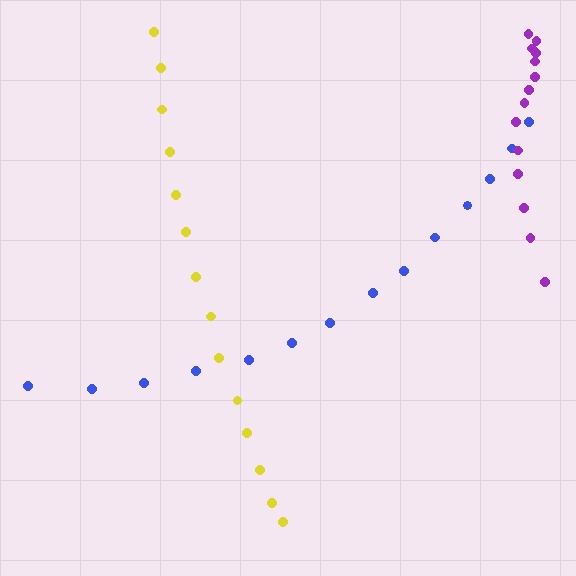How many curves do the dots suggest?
There are 3 distinct paths.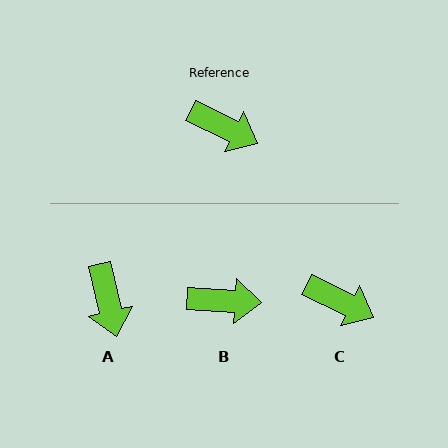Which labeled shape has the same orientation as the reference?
C.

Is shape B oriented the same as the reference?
No, it is off by about 23 degrees.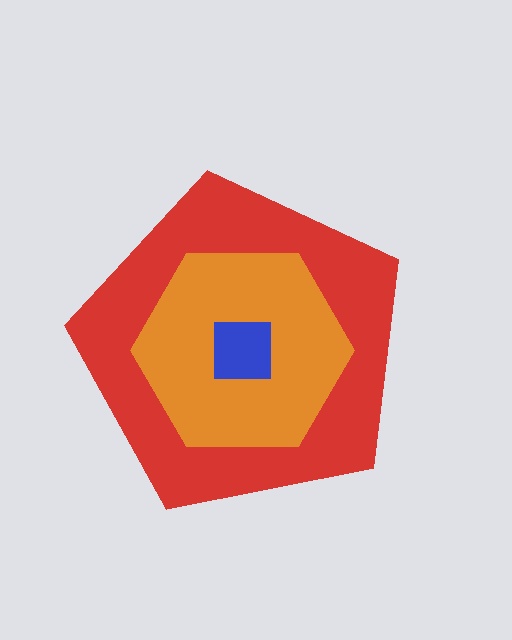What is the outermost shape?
The red pentagon.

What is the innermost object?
The blue square.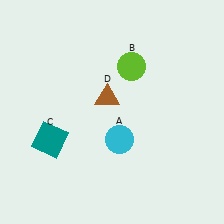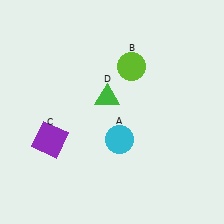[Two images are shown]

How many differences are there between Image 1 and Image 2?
There are 2 differences between the two images.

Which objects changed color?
C changed from teal to purple. D changed from brown to green.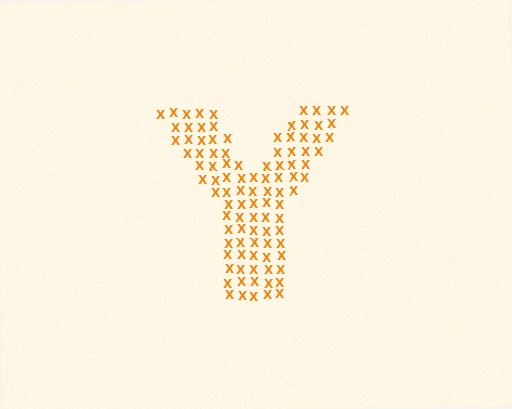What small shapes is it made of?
It is made of small letter X's.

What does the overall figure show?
The overall figure shows the letter Y.